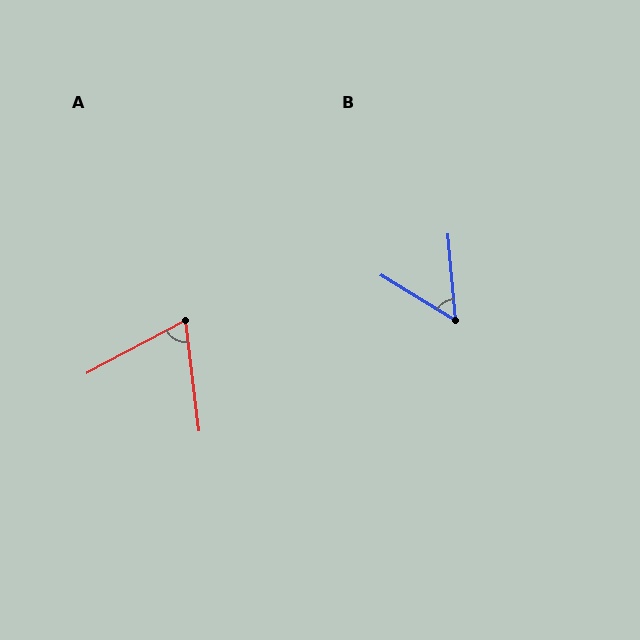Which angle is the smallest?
B, at approximately 54 degrees.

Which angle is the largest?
A, at approximately 69 degrees.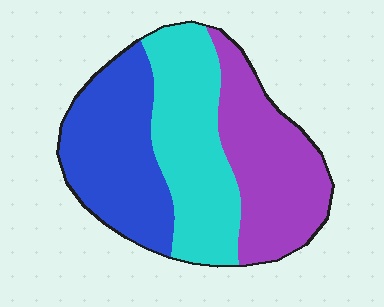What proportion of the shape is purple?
Purple takes up about one third (1/3) of the shape.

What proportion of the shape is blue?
Blue takes up about one third (1/3) of the shape.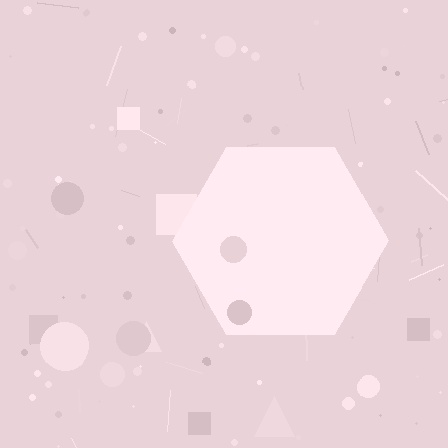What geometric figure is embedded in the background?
A hexagon is embedded in the background.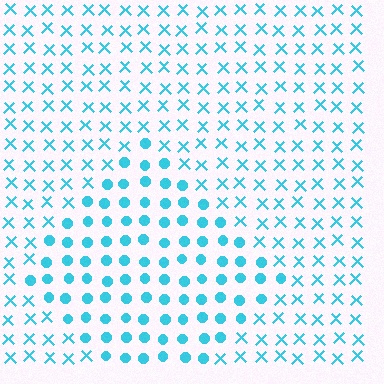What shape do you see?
I see a diamond.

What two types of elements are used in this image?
The image uses circles inside the diamond region and X marks outside it.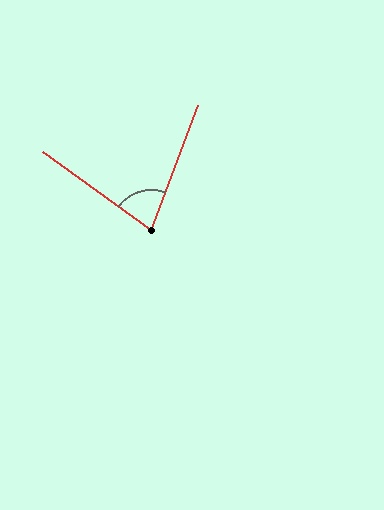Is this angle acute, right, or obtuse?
It is acute.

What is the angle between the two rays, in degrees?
Approximately 74 degrees.